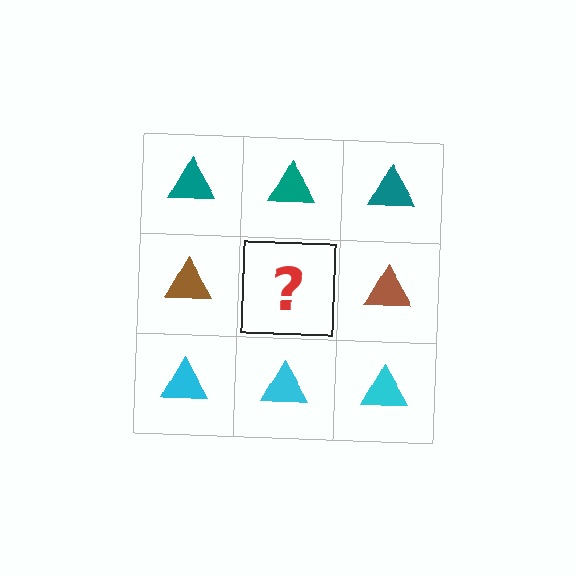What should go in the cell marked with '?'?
The missing cell should contain a brown triangle.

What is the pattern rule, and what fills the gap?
The rule is that each row has a consistent color. The gap should be filled with a brown triangle.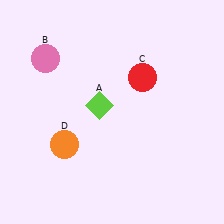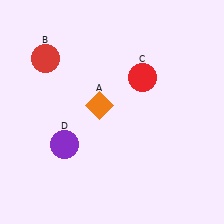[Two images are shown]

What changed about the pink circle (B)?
In Image 1, B is pink. In Image 2, it changed to red.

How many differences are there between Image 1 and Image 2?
There are 3 differences between the two images.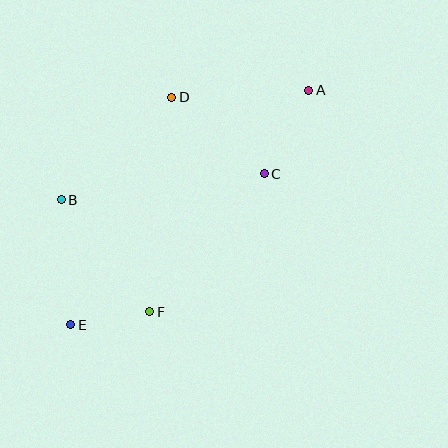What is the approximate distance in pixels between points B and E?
The distance between B and E is approximately 125 pixels.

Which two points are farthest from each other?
Points A and E are farthest from each other.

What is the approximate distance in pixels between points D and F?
The distance between D and F is approximately 216 pixels.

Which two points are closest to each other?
Points E and F are closest to each other.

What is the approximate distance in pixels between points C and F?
The distance between C and F is approximately 179 pixels.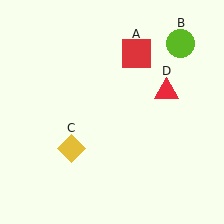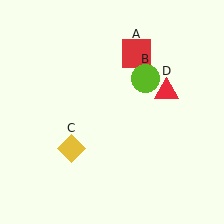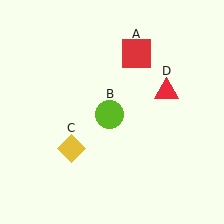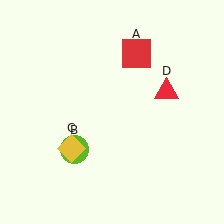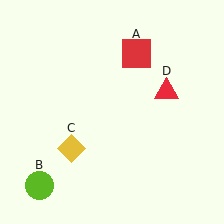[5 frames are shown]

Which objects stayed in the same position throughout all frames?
Red square (object A) and yellow diamond (object C) and red triangle (object D) remained stationary.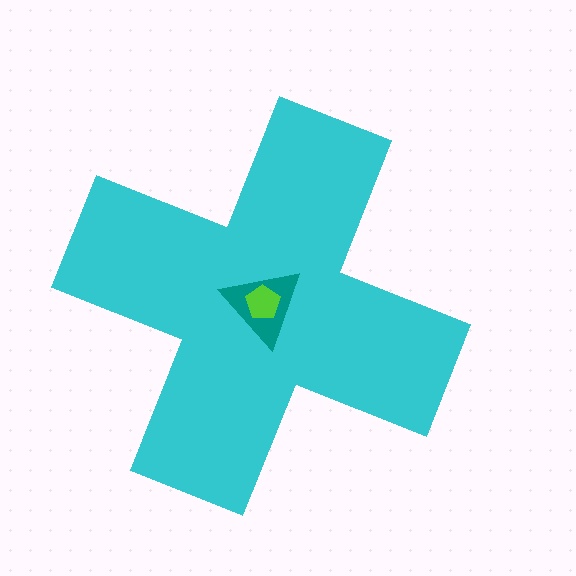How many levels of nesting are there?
3.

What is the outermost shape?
The cyan cross.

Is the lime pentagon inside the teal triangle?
Yes.